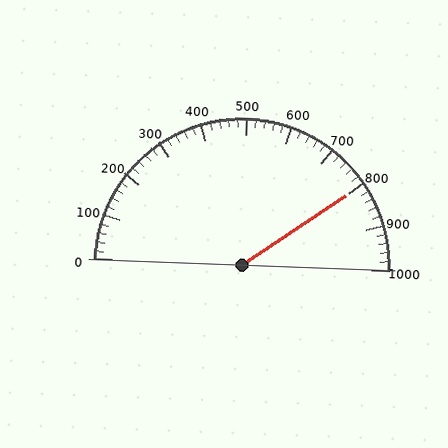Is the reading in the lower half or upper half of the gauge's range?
The reading is in the upper half of the range (0 to 1000).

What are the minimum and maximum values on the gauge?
The gauge ranges from 0 to 1000.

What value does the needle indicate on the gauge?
The needle indicates approximately 800.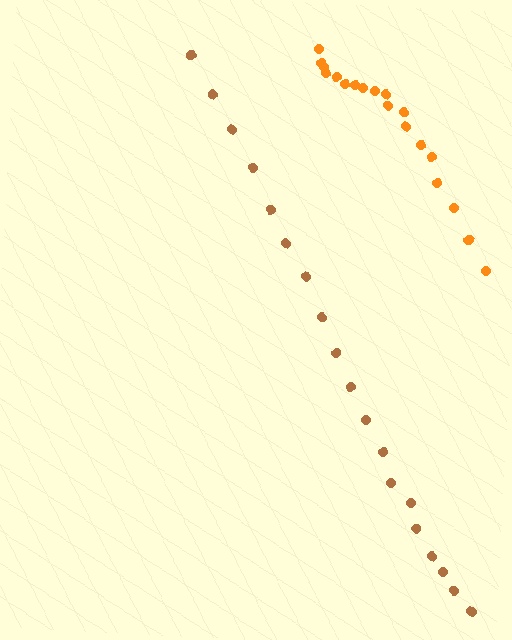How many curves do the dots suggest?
There are 2 distinct paths.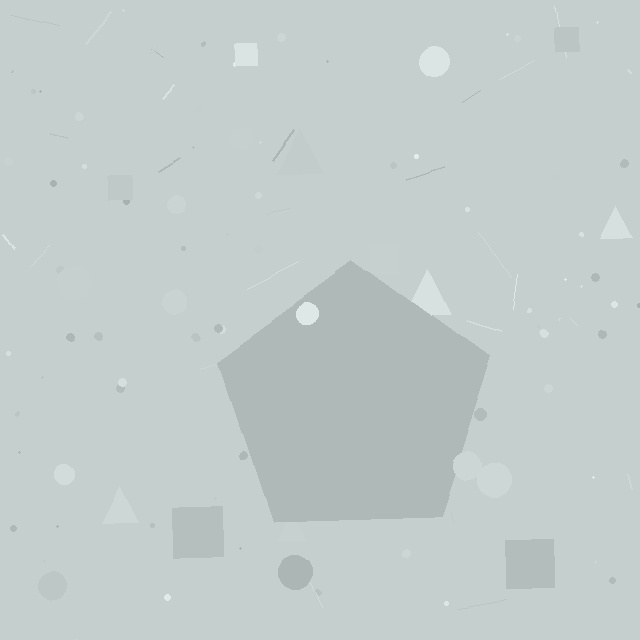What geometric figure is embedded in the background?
A pentagon is embedded in the background.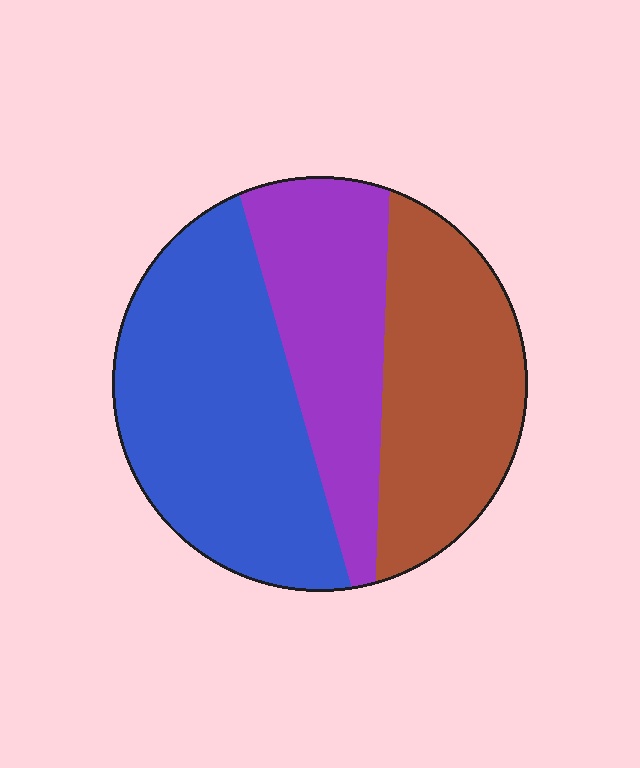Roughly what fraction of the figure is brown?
Brown covers roughly 30% of the figure.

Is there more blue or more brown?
Blue.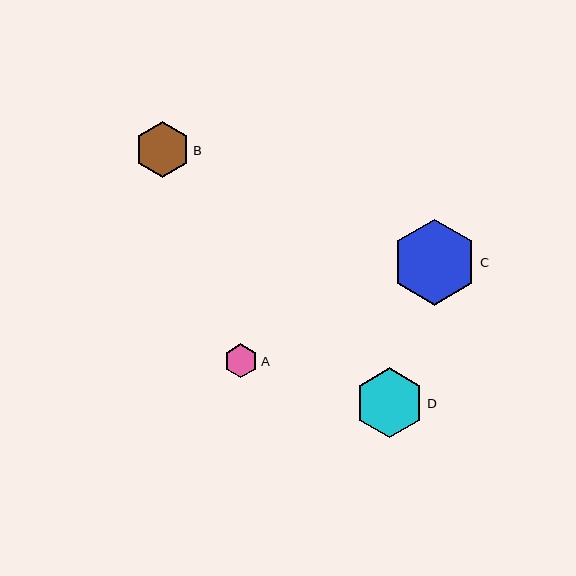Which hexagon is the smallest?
Hexagon A is the smallest with a size of approximately 34 pixels.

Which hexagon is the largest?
Hexagon C is the largest with a size of approximately 86 pixels.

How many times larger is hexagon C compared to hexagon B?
Hexagon C is approximately 1.5 times the size of hexagon B.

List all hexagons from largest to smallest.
From largest to smallest: C, D, B, A.